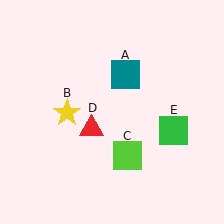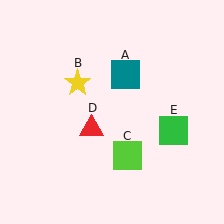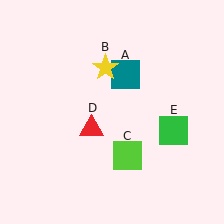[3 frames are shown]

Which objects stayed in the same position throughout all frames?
Teal square (object A) and lime square (object C) and red triangle (object D) and green square (object E) remained stationary.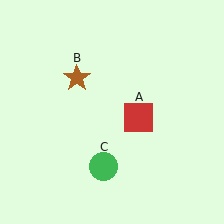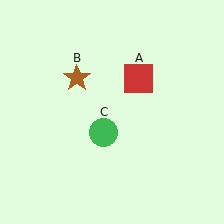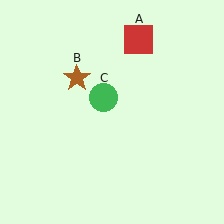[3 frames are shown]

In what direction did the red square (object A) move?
The red square (object A) moved up.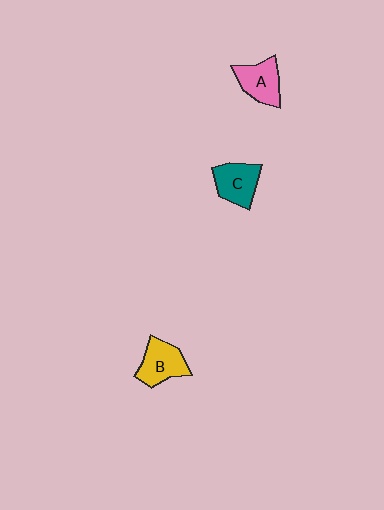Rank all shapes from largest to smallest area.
From largest to smallest: B (yellow), C (teal), A (pink).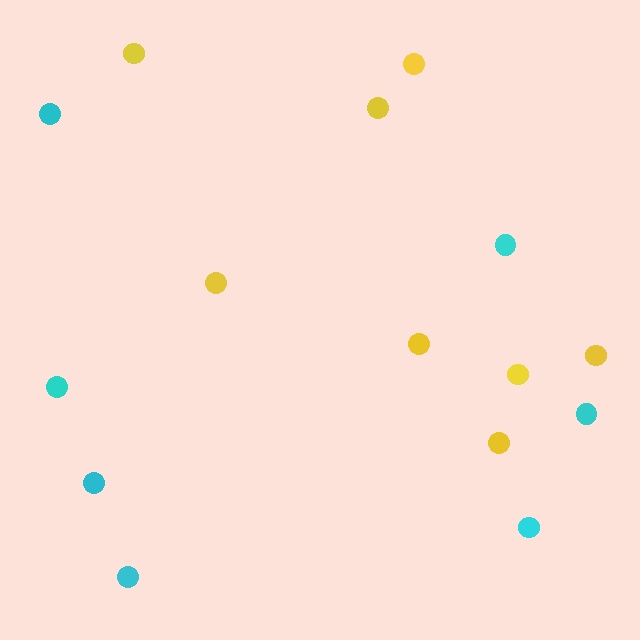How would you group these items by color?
There are 2 groups: one group of cyan circles (7) and one group of yellow circles (8).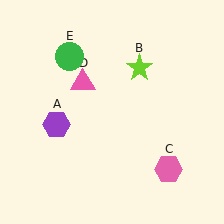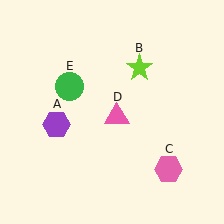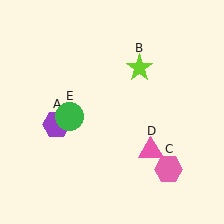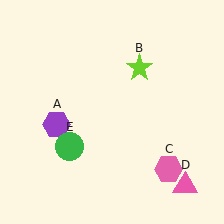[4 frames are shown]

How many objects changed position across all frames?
2 objects changed position: pink triangle (object D), green circle (object E).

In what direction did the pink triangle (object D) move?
The pink triangle (object D) moved down and to the right.